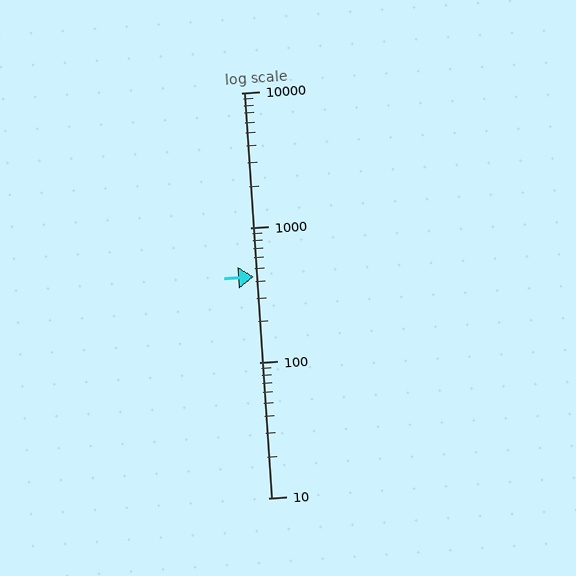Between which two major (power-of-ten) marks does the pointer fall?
The pointer is between 100 and 1000.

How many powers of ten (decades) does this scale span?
The scale spans 3 decades, from 10 to 10000.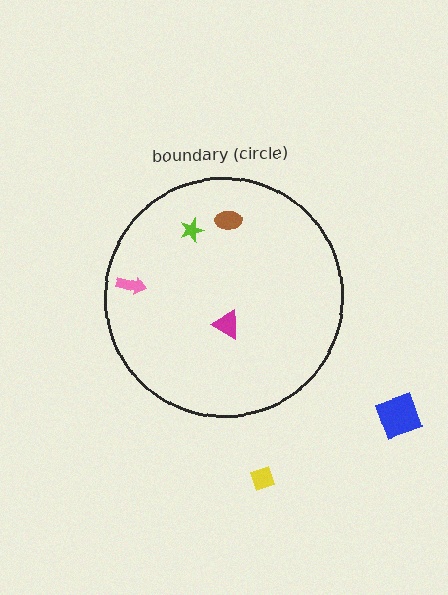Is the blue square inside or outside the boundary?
Outside.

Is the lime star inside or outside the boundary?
Inside.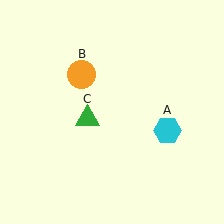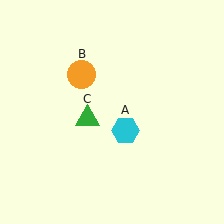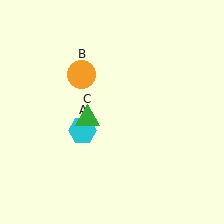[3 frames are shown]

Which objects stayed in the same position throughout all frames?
Orange circle (object B) and green triangle (object C) remained stationary.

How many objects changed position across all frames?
1 object changed position: cyan hexagon (object A).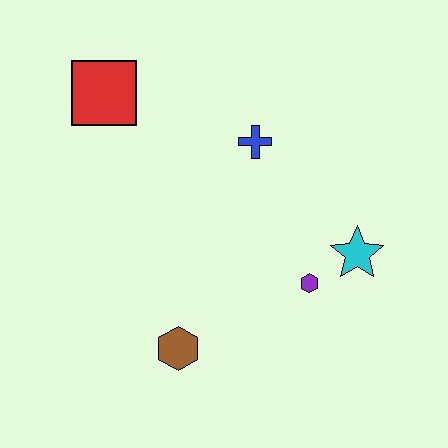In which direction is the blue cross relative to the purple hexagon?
The blue cross is above the purple hexagon.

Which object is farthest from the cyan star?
The red square is farthest from the cyan star.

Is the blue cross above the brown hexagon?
Yes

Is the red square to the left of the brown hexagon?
Yes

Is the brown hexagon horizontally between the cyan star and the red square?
Yes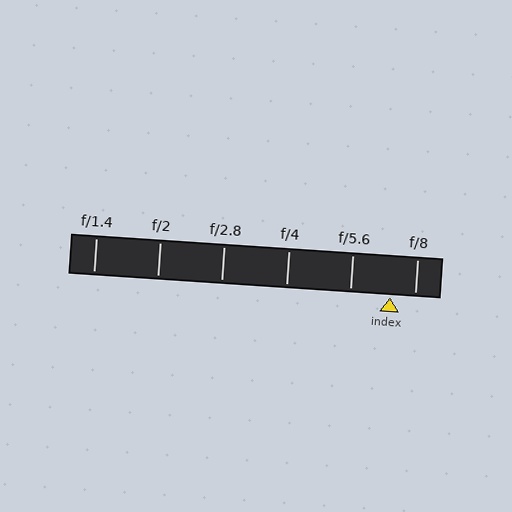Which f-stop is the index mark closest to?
The index mark is closest to f/8.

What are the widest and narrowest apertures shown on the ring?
The widest aperture shown is f/1.4 and the narrowest is f/8.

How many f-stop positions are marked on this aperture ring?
There are 6 f-stop positions marked.